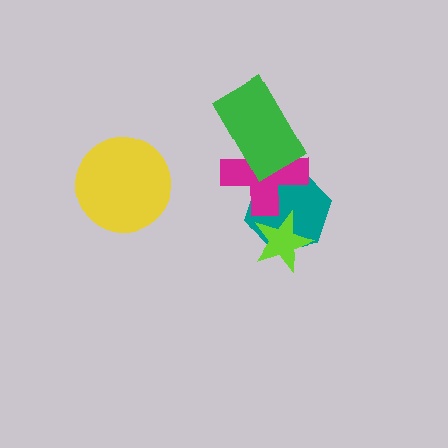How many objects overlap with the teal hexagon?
2 objects overlap with the teal hexagon.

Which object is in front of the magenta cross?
The green rectangle is in front of the magenta cross.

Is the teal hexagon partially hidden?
Yes, it is partially covered by another shape.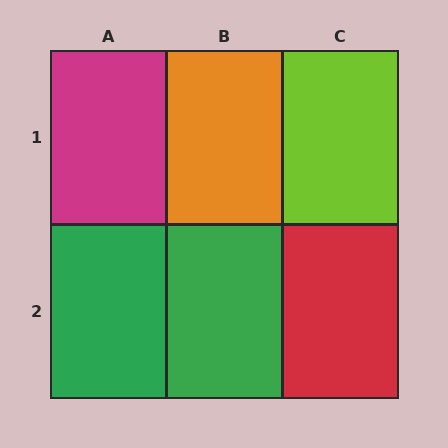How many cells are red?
1 cell is red.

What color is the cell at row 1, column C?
Lime.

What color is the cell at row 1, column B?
Orange.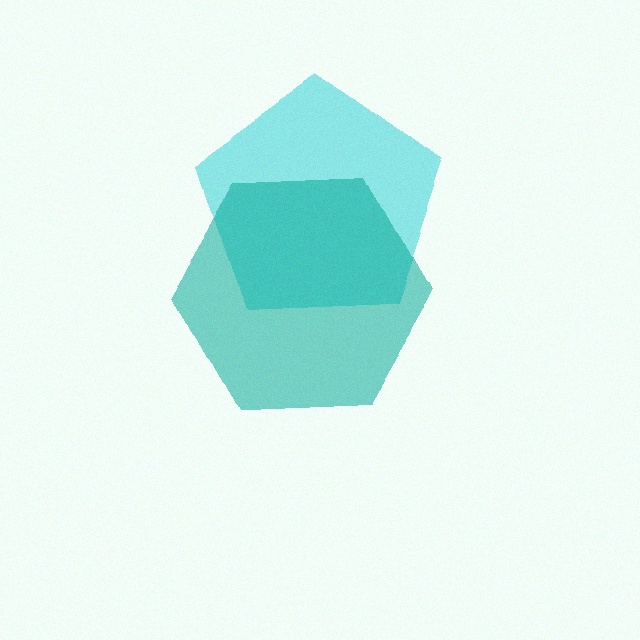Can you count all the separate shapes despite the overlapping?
Yes, there are 2 separate shapes.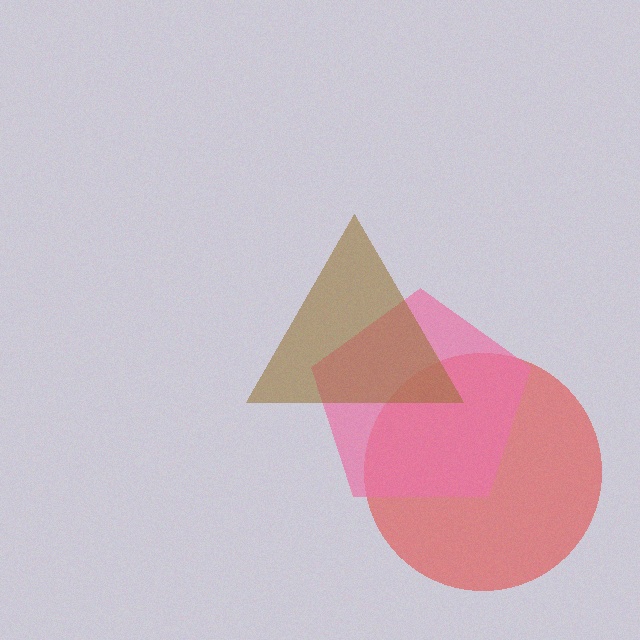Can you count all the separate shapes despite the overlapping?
Yes, there are 3 separate shapes.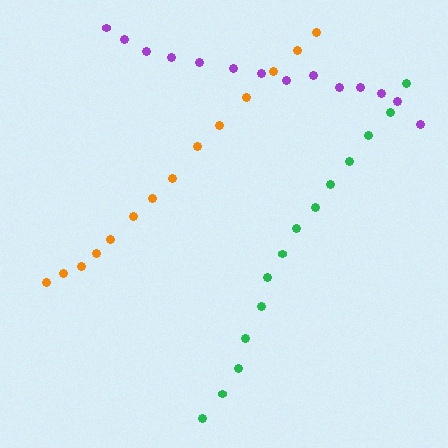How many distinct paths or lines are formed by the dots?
There are 3 distinct paths.